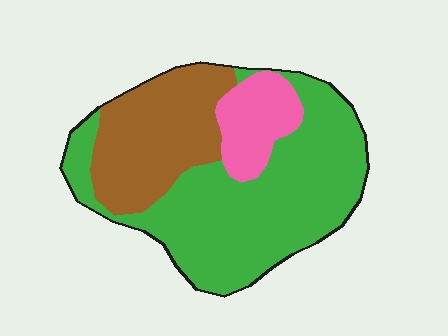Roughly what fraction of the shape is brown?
Brown covers 29% of the shape.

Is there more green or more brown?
Green.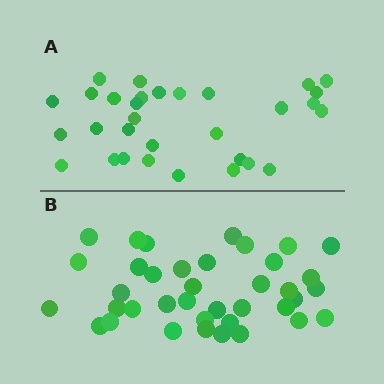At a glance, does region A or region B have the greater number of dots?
Region B (the bottom region) has more dots.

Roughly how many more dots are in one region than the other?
Region B has roughly 8 or so more dots than region A.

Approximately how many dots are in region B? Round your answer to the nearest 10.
About 40 dots. (The exact count is 38, which rounds to 40.)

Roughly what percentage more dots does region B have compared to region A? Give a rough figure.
About 25% more.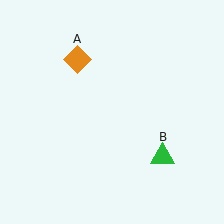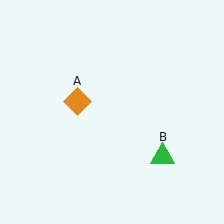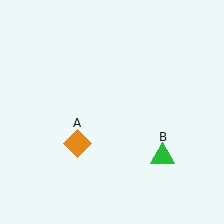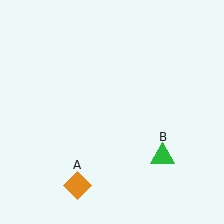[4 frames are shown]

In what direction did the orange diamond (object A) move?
The orange diamond (object A) moved down.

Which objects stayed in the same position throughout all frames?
Green triangle (object B) remained stationary.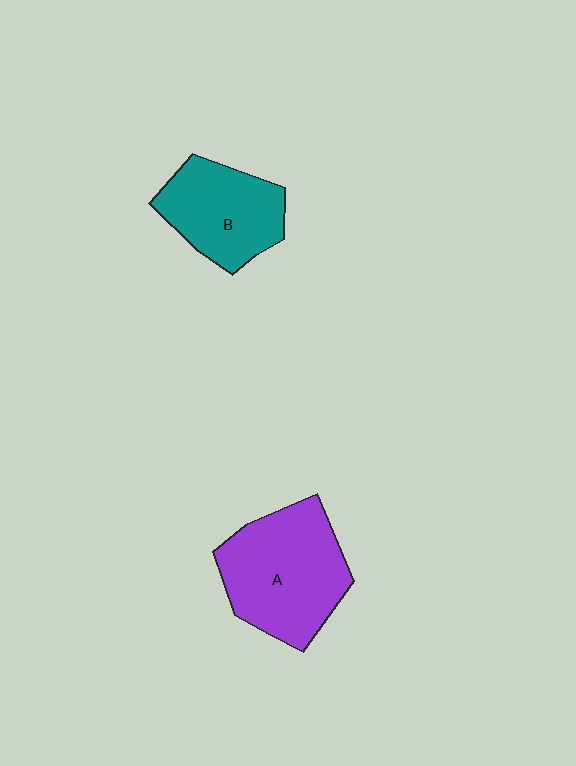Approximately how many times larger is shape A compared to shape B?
Approximately 1.4 times.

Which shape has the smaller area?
Shape B (teal).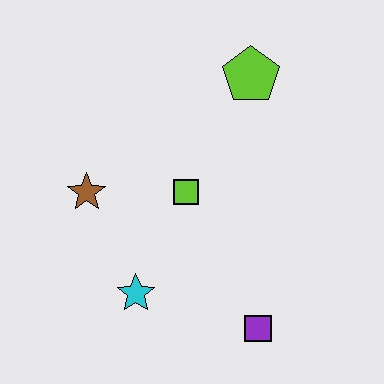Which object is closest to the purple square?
The cyan star is closest to the purple square.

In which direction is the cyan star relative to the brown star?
The cyan star is below the brown star.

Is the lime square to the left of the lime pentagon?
Yes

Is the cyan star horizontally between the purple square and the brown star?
Yes